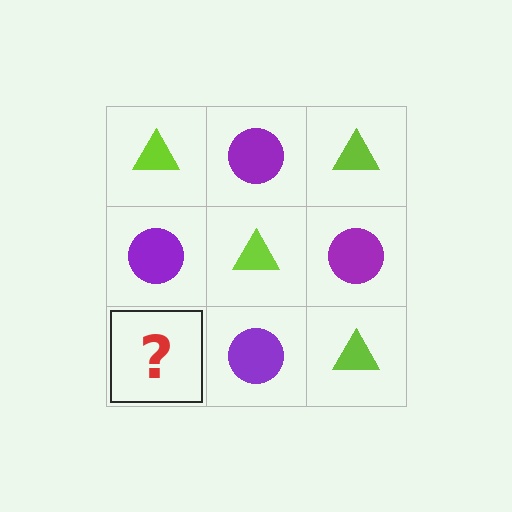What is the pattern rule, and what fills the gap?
The rule is that it alternates lime triangle and purple circle in a checkerboard pattern. The gap should be filled with a lime triangle.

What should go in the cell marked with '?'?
The missing cell should contain a lime triangle.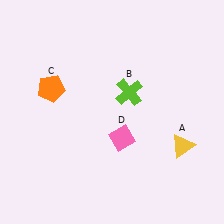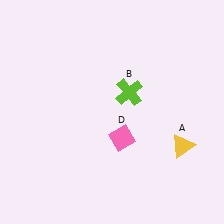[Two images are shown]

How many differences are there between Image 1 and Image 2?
There is 1 difference between the two images.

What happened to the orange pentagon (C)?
The orange pentagon (C) was removed in Image 2. It was in the top-left area of Image 1.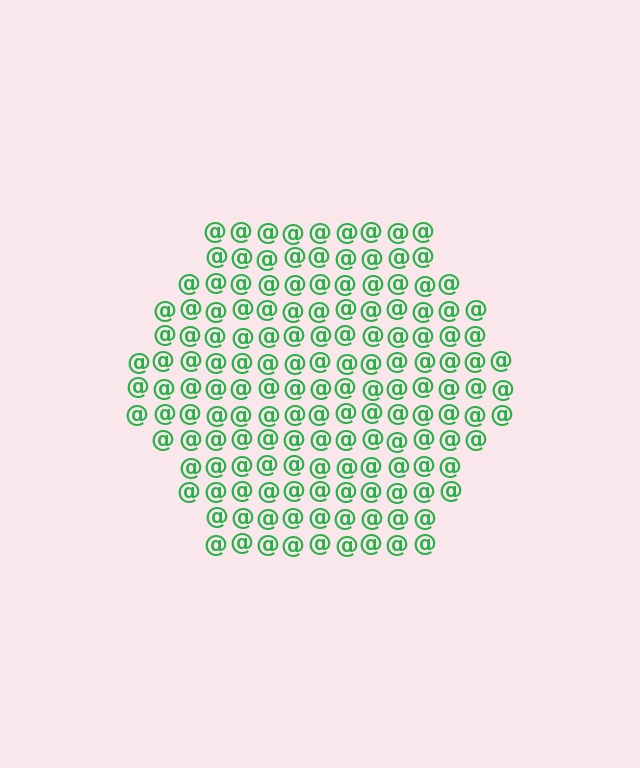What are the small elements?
The small elements are at signs.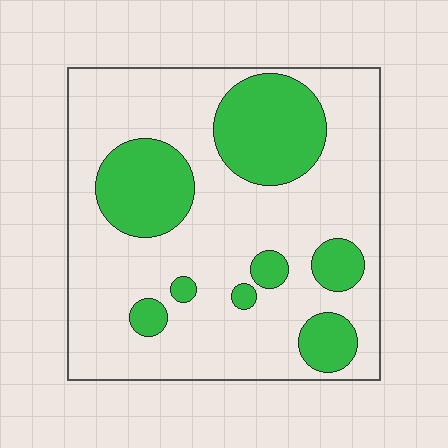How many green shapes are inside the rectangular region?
8.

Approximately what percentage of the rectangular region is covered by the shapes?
Approximately 25%.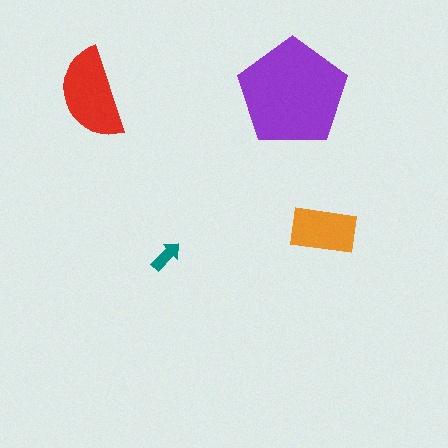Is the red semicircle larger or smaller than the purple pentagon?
Smaller.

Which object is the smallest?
The teal arrow.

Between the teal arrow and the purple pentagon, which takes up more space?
The purple pentagon.